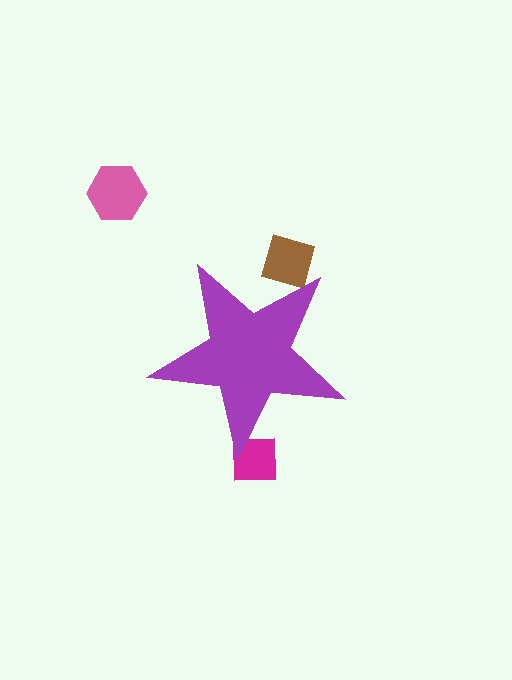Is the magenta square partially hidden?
Yes, the magenta square is partially hidden behind the purple star.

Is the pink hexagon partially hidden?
No, the pink hexagon is fully visible.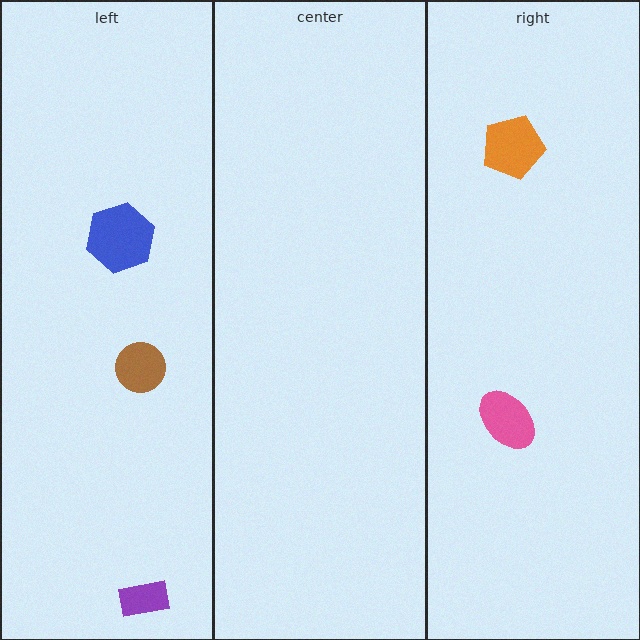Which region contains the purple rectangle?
The left region.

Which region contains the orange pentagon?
The right region.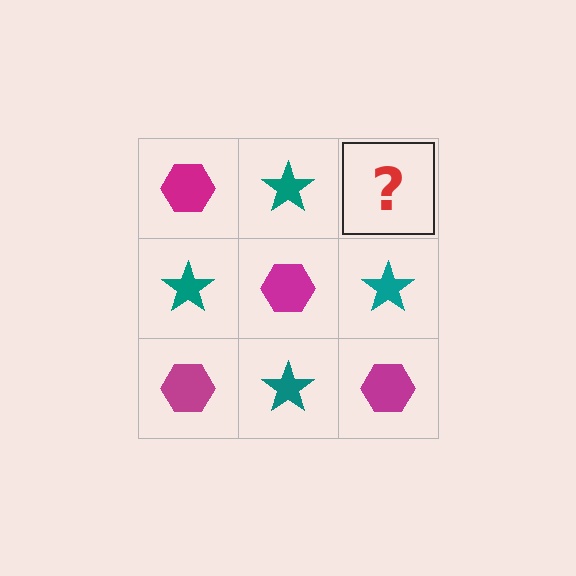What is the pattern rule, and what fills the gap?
The rule is that it alternates magenta hexagon and teal star in a checkerboard pattern. The gap should be filled with a magenta hexagon.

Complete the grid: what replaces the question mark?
The question mark should be replaced with a magenta hexagon.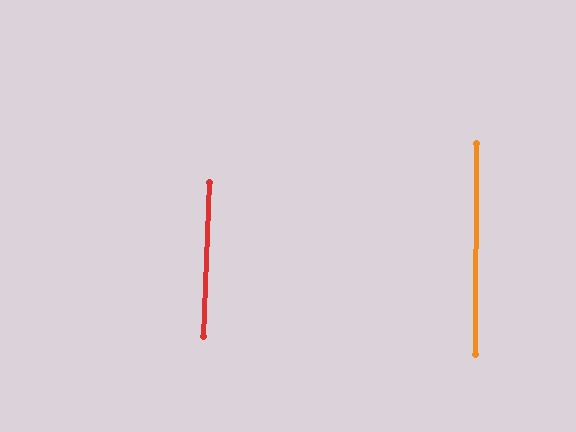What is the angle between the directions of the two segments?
Approximately 2 degrees.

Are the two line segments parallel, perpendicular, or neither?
Parallel — their directions differ by only 1.7°.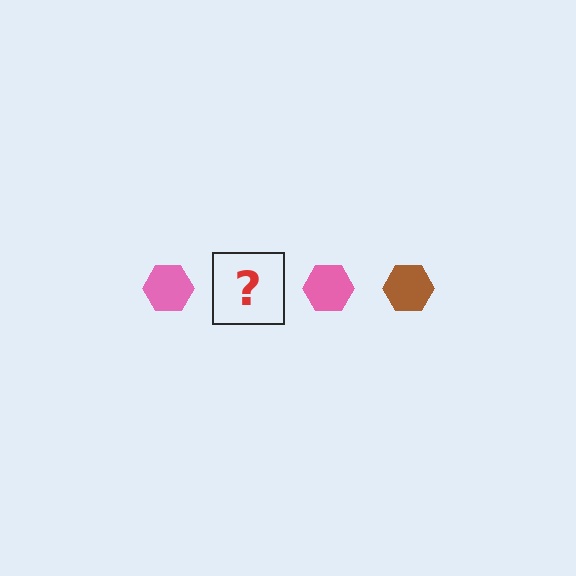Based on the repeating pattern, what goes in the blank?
The blank should be a brown hexagon.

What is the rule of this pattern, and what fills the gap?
The rule is that the pattern cycles through pink, brown hexagons. The gap should be filled with a brown hexagon.